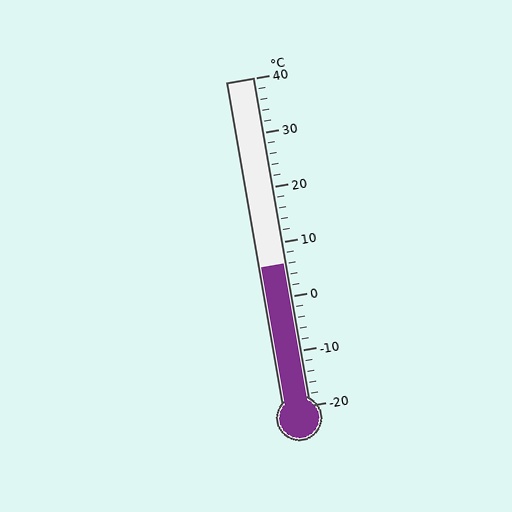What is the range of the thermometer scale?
The thermometer scale ranges from -20°C to 40°C.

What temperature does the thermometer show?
The thermometer shows approximately 6°C.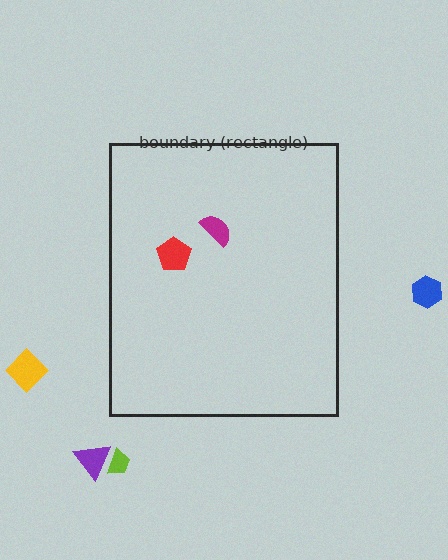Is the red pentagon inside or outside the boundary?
Inside.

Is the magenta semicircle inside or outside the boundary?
Inside.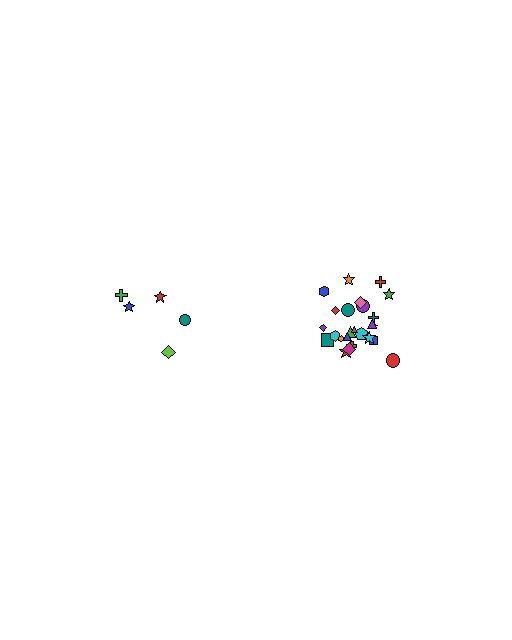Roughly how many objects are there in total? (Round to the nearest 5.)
Roughly 30 objects in total.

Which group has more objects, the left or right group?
The right group.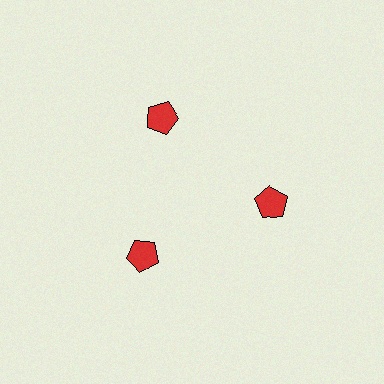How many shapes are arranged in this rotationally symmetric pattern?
There are 3 shapes, arranged in 3 groups of 1.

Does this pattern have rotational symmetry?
Yes, this pattern has 3-fold rotational symmetry. It looks the same after rotating 120 degrees around the center.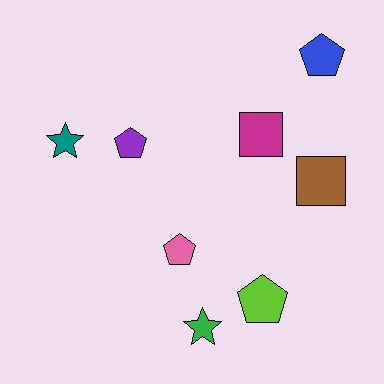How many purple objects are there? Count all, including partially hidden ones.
There is 1 purple object.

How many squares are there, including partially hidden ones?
There are 2 squares.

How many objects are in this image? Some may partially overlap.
There are 8 objects.